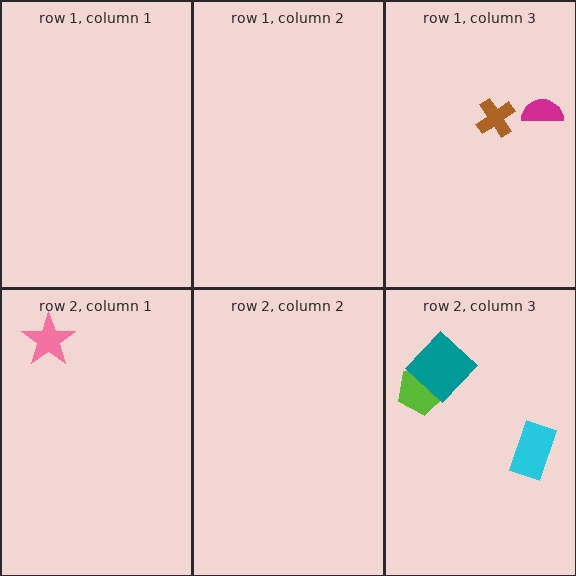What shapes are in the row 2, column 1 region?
The pink star.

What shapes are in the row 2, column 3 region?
The lime pentagon, the cyan rectangle, the teal diamond.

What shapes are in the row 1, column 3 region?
The brown cross, the magenta semicircle.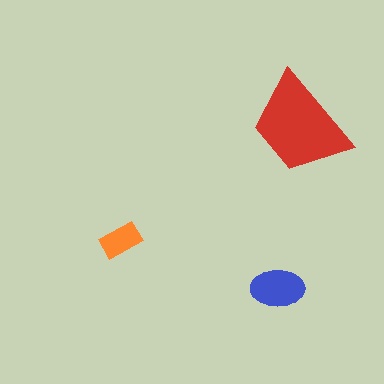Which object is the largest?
The red trapezoid.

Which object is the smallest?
The orange rectangle.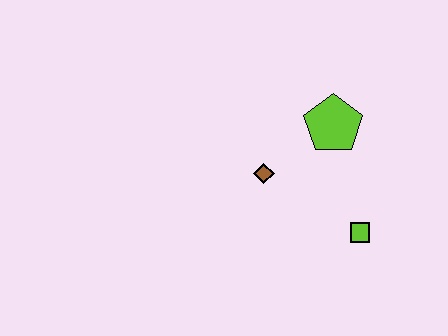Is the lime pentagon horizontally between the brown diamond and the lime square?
Yes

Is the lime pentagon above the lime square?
Yes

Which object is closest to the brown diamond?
The lime pentagon is closest to the brown diamond.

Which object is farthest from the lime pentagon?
The lime square is farthest from the lime pentagon.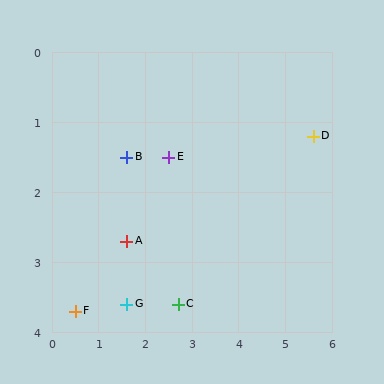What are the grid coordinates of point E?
Point E is at approximately (2.5, 1.5).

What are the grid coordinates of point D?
Point D is at approximately (5.6, 1.2).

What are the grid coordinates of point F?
Point F is at approximately (0.5, 3.7).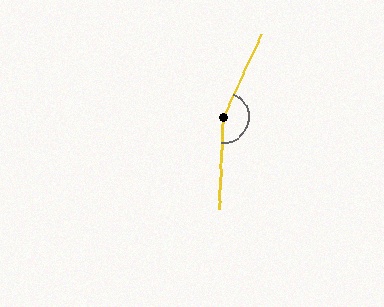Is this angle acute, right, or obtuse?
It is obtuse.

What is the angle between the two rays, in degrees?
Approximately 157 degrees.